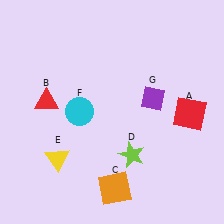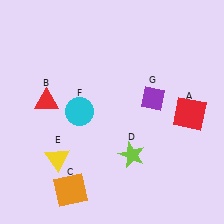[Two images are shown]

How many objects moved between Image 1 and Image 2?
1 object moved between the two images.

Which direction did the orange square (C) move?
The orange square (C) moved left.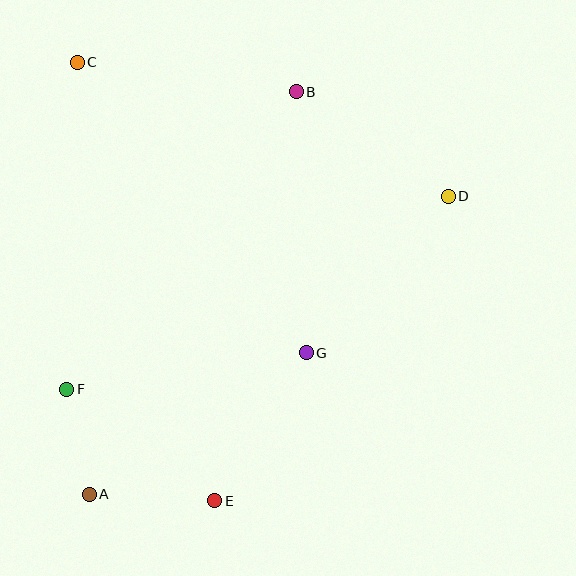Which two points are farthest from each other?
Points A and D are farthest from each other.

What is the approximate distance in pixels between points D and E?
The distance between D and E is approximately 384 pixels.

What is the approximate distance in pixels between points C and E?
The distance between C and E is approximately 460 pixels.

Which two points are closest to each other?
Points A and F are closest to each other.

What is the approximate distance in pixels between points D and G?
The distance between D and G is approximately 211 pixels.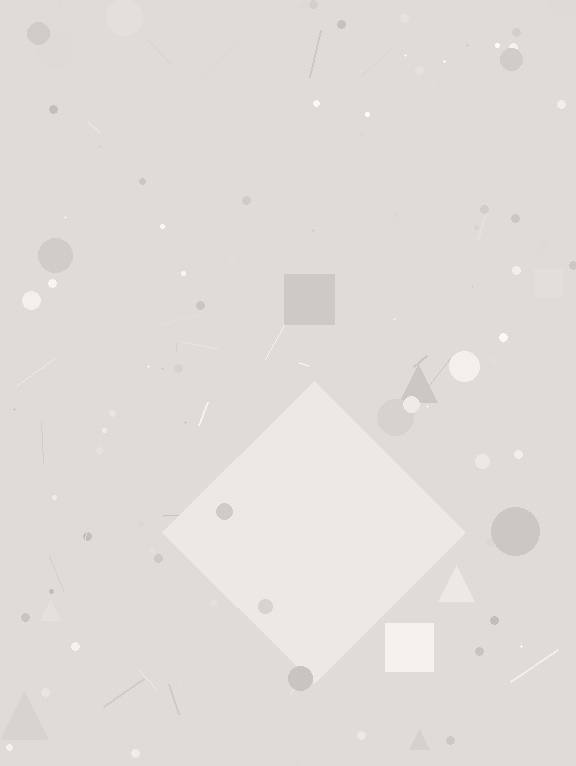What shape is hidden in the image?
A diamond is hidden in the image.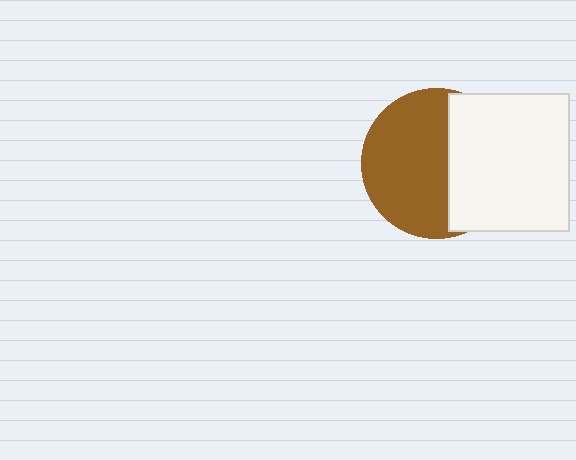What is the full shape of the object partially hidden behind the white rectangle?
The partially hidden object is a brown circle.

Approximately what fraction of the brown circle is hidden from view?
Roughly 40% of the brown circle is hidden behind the white rectangle.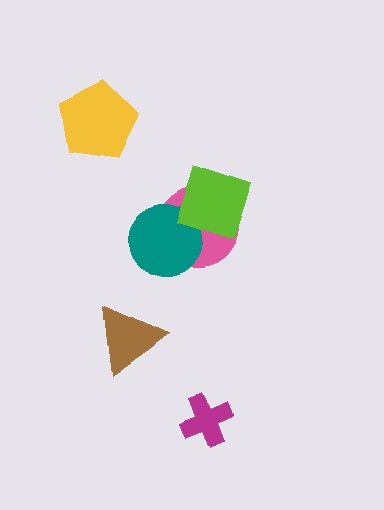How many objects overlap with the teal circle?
1 object overlaps with the teal circle.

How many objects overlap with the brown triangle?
0 objects overlap with the brown triangle.